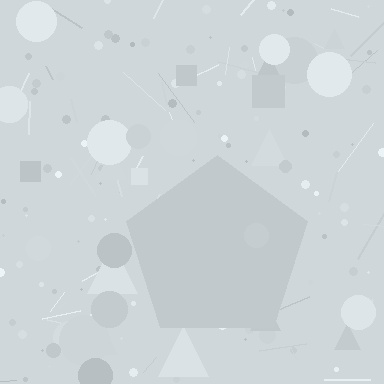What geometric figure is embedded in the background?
A pentagon is embedded in the background.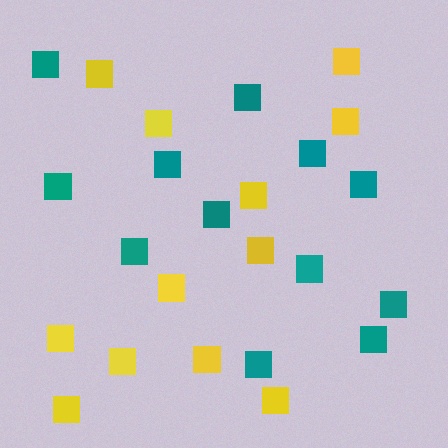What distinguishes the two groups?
There are 2 groups: one group of teal squares (12) and one group of yellow squares (12).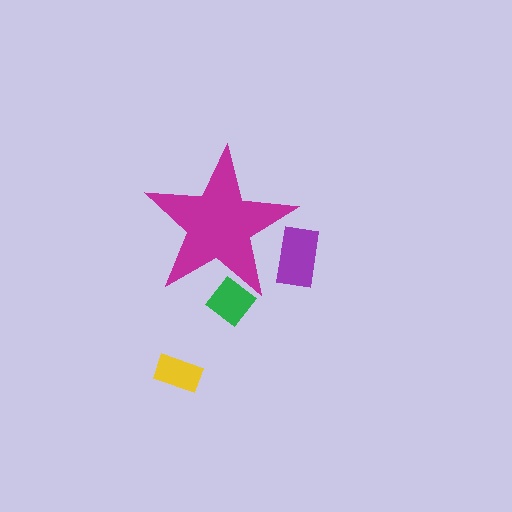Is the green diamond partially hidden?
Yes, the green diamond is partially hidden behind the magenta star.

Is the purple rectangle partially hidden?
Yes, the purple rectangle is partially hidden behind the magenta star.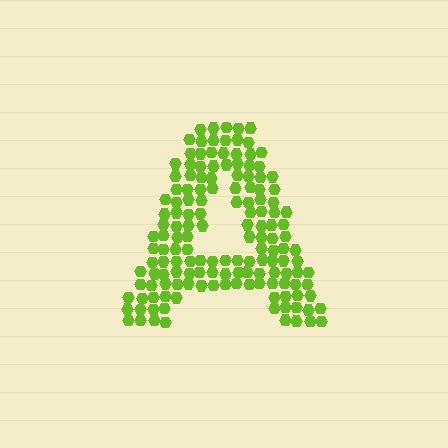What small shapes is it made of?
It is made of small hexagons.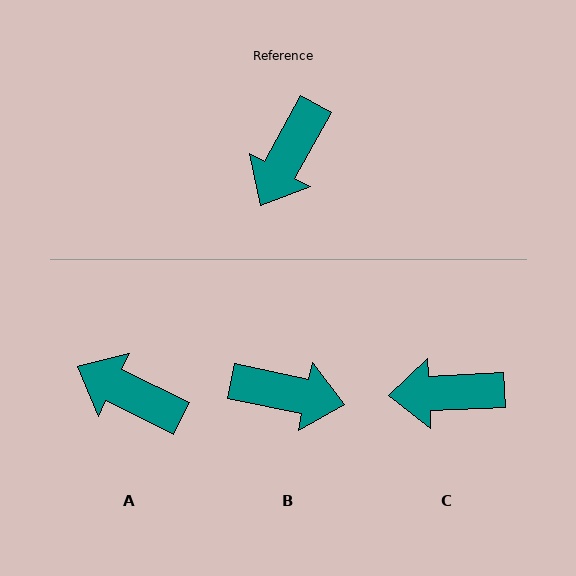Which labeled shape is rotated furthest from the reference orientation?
B, about 107 degrees away.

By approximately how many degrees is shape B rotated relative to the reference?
Approximately 107 degrees counter-clockwise.